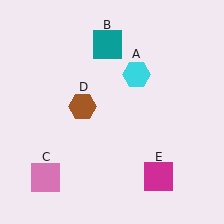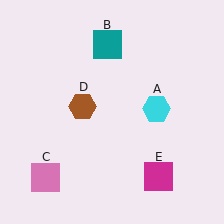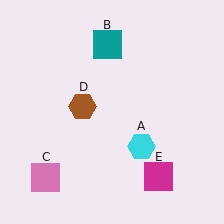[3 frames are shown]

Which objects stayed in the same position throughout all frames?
Teal square (object B) and pink square (object C) and brown hexagon (object D) and magenta square (object E) remained stationary.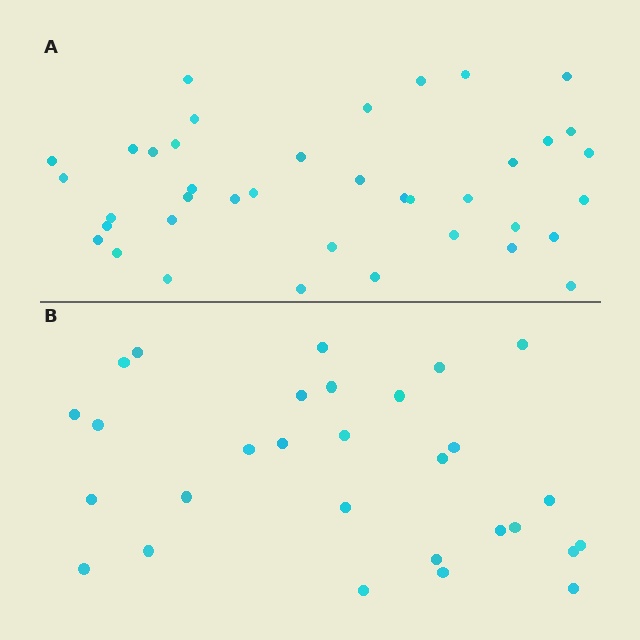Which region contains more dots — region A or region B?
Region A (the top region) has more dots.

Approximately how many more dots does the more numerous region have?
Region A has roughly 10 or so more dots than region B.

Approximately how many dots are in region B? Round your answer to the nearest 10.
About 30 dots. (The exact count is 29, which rounds to 30.)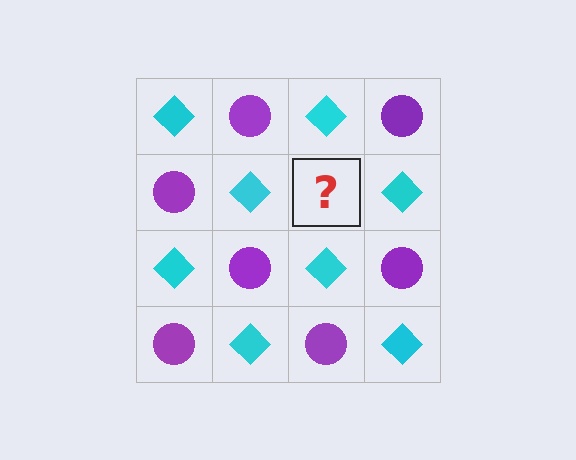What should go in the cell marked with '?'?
The missing cell should contain a purple circle.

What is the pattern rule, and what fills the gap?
The rule is that it alternates cyan diamond and purple circle in a checkerboard pattern. The gap should be filled with a purple circle.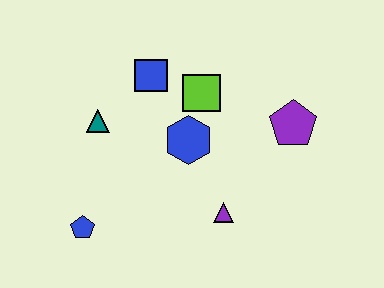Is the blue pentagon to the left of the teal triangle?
Yes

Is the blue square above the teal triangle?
Yes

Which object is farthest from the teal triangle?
The purple pentagon is farthest from the teal triangle.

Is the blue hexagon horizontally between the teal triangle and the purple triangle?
Yes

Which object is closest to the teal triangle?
The blue square is closest to the teal triangle.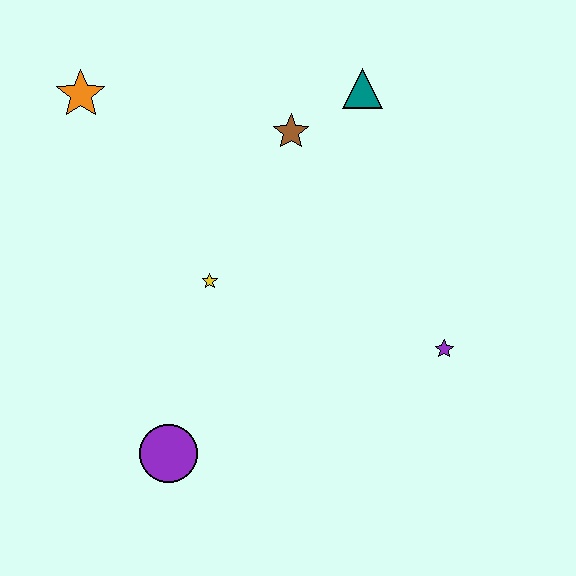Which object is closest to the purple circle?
The yellow star is closest to the purple circle.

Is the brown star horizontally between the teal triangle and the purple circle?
Yes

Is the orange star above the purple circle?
Yes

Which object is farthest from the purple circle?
The teal triangle is farthest from the purple circle.